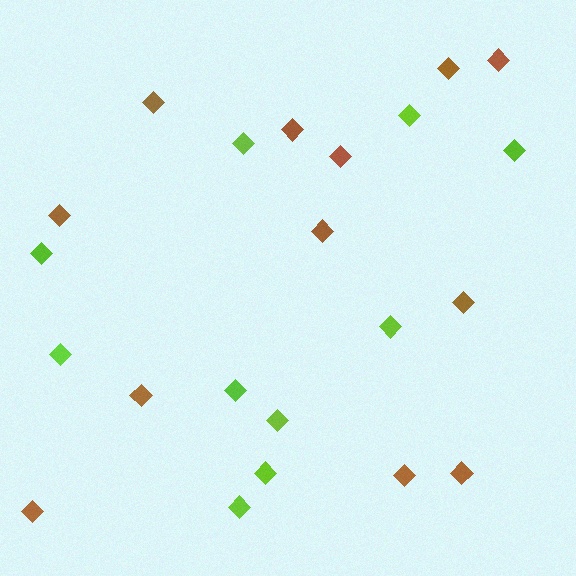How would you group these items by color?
There are 2 groups: one group of brown diamonds (12) and one group of lime diamonds (10).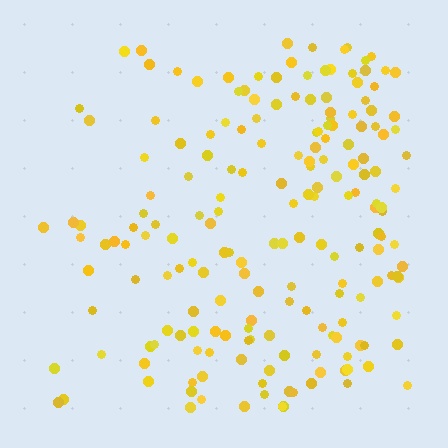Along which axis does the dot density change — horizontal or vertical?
Horizontal.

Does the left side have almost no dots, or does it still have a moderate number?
Still a moderate number, just noticeably fewer than the right.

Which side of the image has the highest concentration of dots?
The right.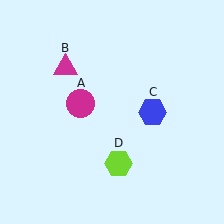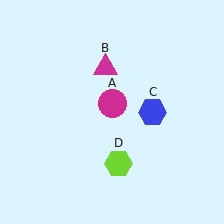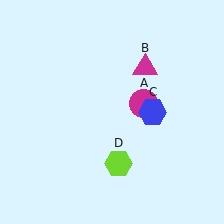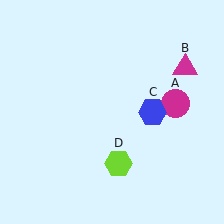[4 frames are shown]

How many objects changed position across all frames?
2 objects changed position: magenta circle (object A), magenta triangle (object B).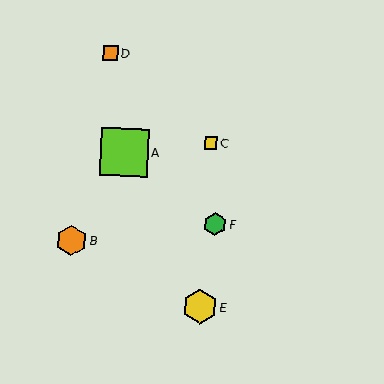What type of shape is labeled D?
Shape D is an orange square.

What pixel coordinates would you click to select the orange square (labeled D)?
Click at (110, 53) to select the orange square D.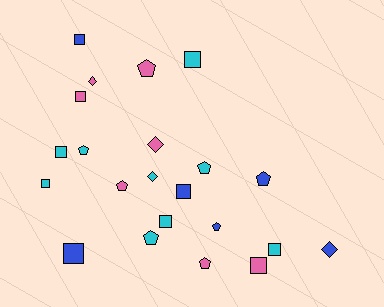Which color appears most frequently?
Cyan, with 9 objects.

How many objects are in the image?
There are 22 objects.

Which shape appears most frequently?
Square, with 10 objects.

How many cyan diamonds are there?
There is 1 cyan diamond.